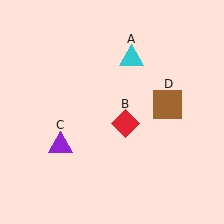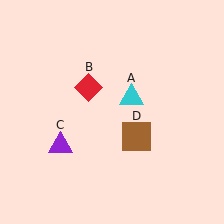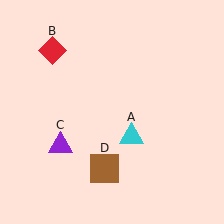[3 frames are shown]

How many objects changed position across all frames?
3 objects changed position: cyan triangle (object A), red diamond (object B), brown square (object D).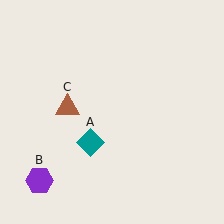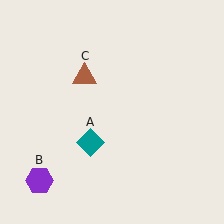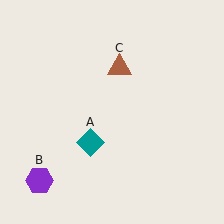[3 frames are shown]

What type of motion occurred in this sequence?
The brown triangle (object C) rotated clockwise around the center of the scene.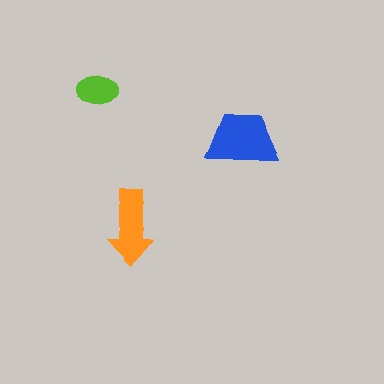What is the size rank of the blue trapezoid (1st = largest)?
1st.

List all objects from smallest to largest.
The lime ellipse, the orange arrow, the blue trapezoid.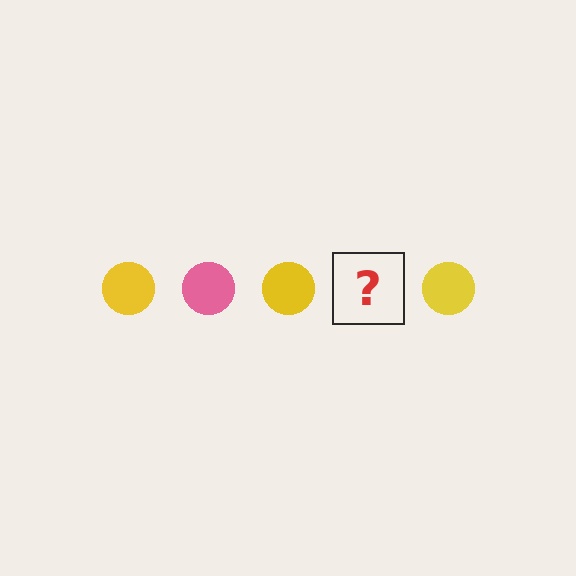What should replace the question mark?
The question mark should be replaced with a pink circle.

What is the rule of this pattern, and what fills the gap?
The rule is that the pattern cycles through yellow, pink circles. The gap should be filled with a pink circle.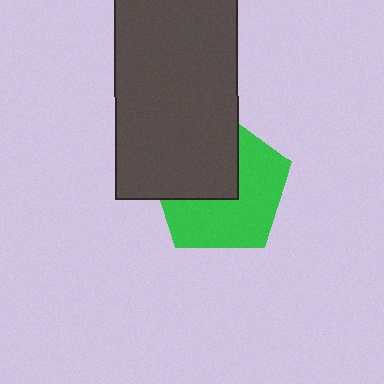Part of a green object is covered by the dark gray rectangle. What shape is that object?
It is a pentagon.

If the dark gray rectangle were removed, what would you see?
You would see the complete green pentagon.